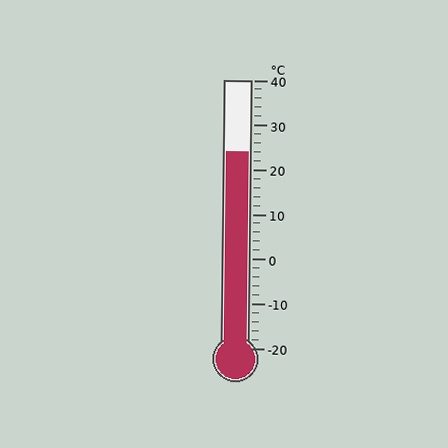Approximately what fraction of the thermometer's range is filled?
The thermometer is filled to approximately 75% of its range.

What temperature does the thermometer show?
The thermometer shows approximately 24°C.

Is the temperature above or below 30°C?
The temperature is below 30°C.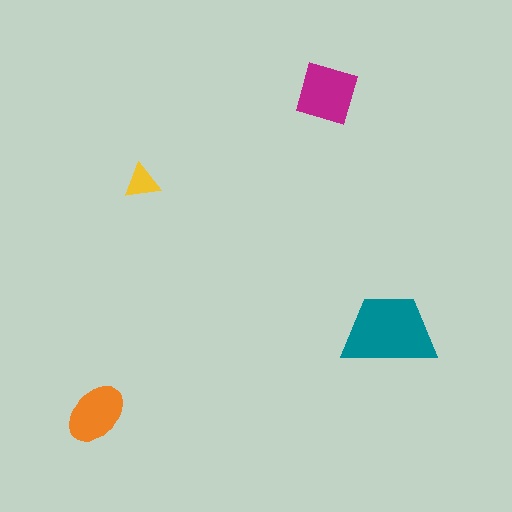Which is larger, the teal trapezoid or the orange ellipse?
The teal trapezoid.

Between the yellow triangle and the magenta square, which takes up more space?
The magenta square.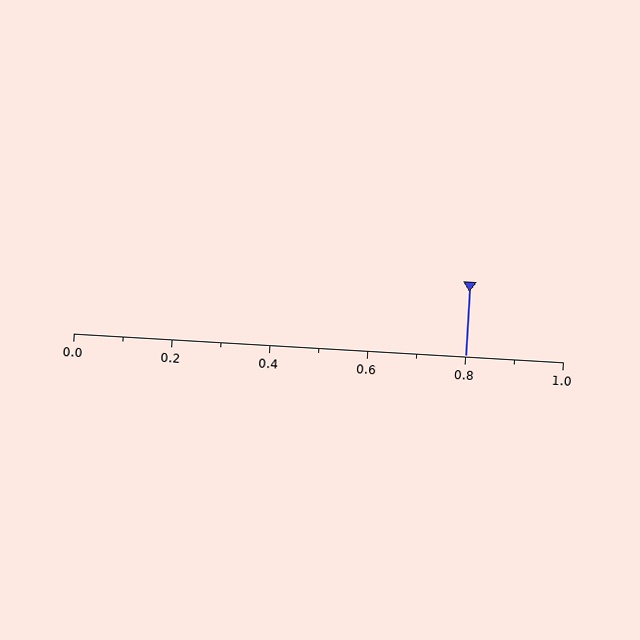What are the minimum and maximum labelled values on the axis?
The axis runs from 0.0 to 1.0.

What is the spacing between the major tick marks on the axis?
The major ticks are spaced 0.2 apart.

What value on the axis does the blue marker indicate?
The marker indicates approximately 0.8.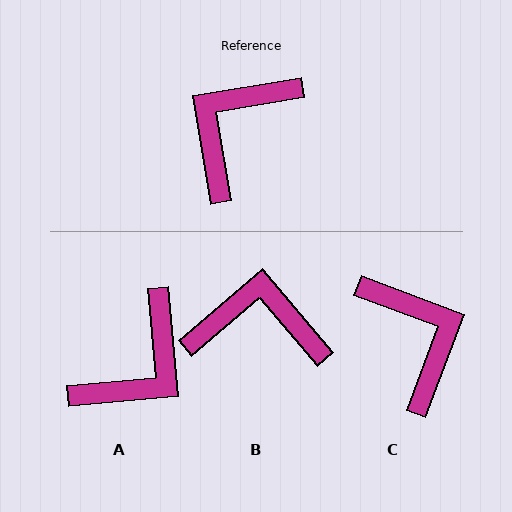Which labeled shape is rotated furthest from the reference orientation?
A, about 176 degrees away.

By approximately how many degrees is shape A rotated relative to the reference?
Approximately 176 degrees counter-clockwise.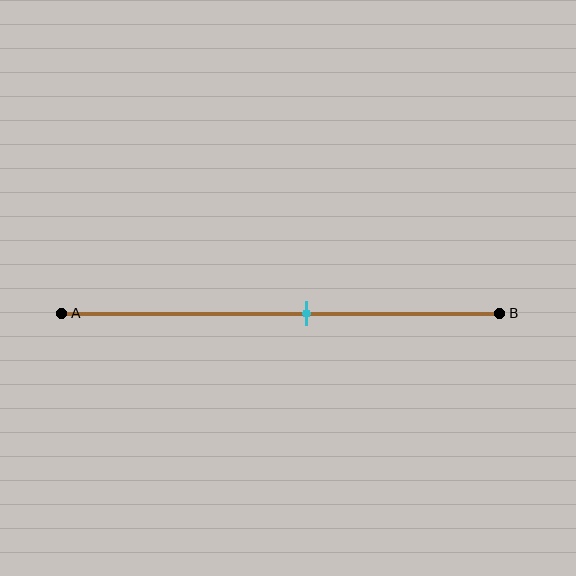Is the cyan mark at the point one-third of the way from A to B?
No, the mark is at about 55% from A, not at the 33% one-third point.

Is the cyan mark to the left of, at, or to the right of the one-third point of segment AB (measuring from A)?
The cyan mark is to the right of the one-third point of segment AB.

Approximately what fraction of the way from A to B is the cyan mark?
The cyan mark is approximately 55% of the way from A to B.